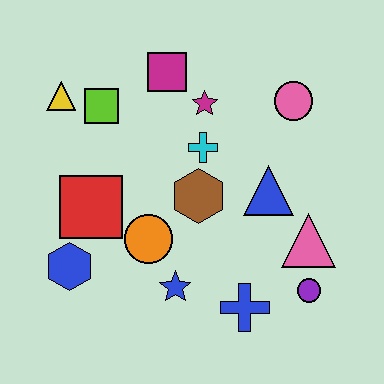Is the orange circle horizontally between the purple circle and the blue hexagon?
Yes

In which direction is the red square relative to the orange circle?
The red square is to the left of the orange circle.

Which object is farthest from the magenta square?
The purple circle is farthest from the magenta square.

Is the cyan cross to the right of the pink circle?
No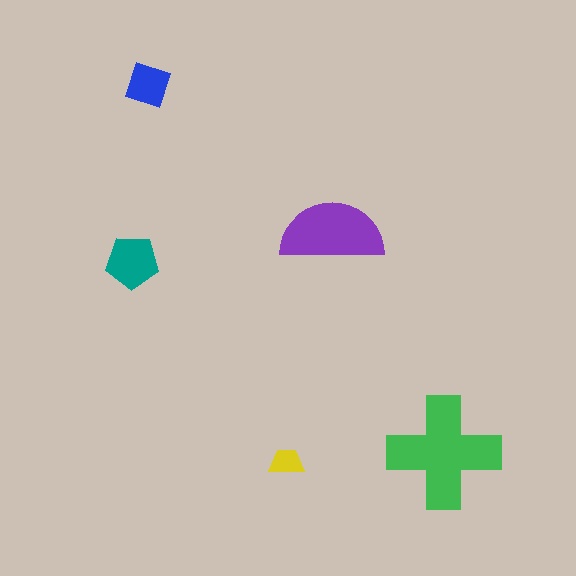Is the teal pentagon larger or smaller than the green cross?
Smaller.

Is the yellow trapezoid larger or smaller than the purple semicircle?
Smaller.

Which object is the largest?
The green cross.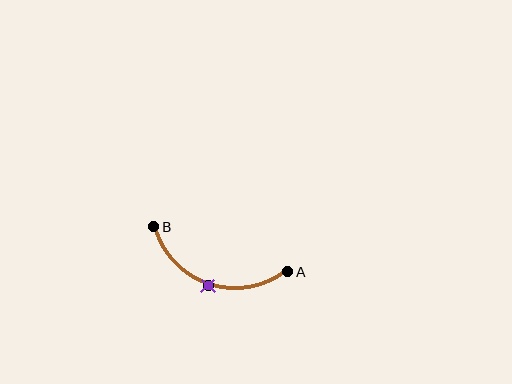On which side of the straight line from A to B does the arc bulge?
The arc bulges below the straight line connecting A and B.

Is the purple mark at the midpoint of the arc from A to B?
Yes. The purple mark lies on the arc at equal arc-length from both A and B — it is the arc midpoint.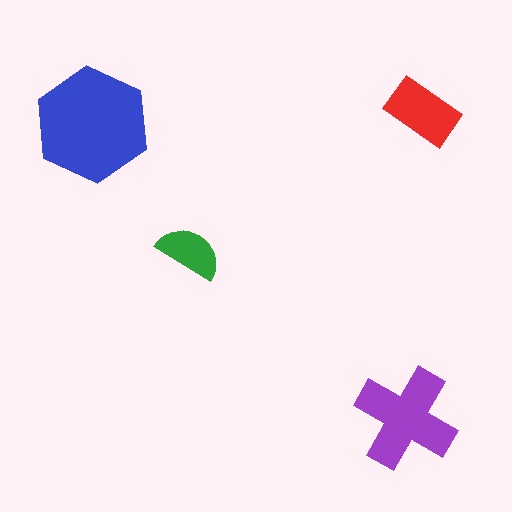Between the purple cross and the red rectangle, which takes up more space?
The purple cross.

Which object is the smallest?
The green semicircle.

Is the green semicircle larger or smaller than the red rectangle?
Smaller.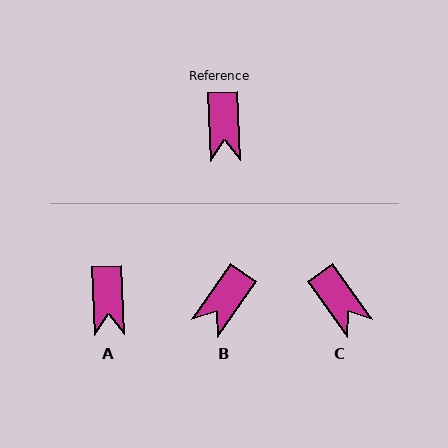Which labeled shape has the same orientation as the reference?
A.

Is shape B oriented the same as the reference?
No, it is off by about 37 degrees.